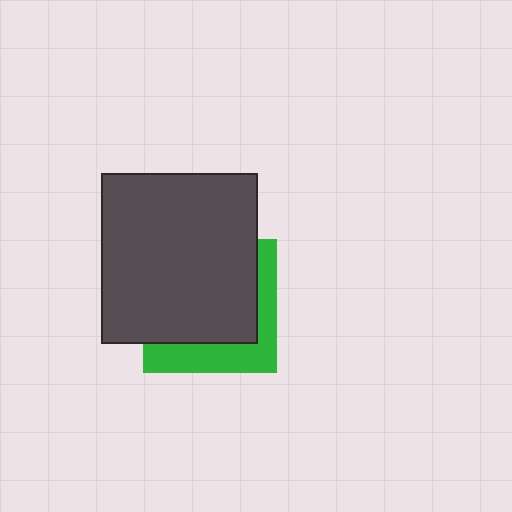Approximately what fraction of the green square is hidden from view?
Roughly 66% of the green square is hidden behind the dark gray rectangle.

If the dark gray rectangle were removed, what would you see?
You would see the complete green square.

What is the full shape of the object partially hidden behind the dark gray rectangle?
The partially hidden object is a green square.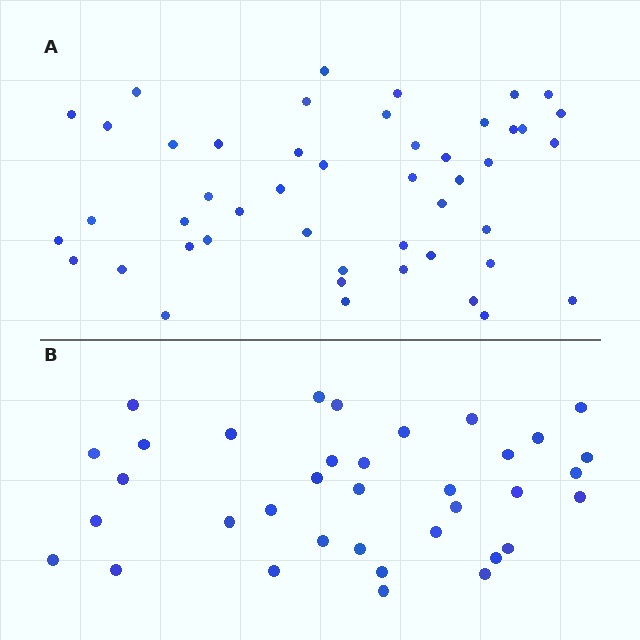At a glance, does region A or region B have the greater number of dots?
Region A (the top region) has more dots.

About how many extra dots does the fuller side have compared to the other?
Region A has roughly 12 or so more dots than region B.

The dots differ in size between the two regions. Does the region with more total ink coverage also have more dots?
No. Region B has more total ink coverage because its dots are larger, but region A actually contains more individual dots. Total area can be misleading — the number of items is what matters here.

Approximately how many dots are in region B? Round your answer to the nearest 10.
About 40 dots. (The exact count is 36, which rounds to 40.)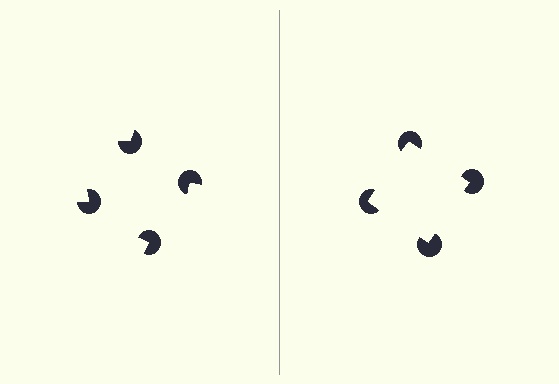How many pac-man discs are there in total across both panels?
8 — 4 on each side.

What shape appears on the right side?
An illusory square.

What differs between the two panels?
The pac-man discs are positioned identically on both sides; only the wedge orientations differ. On the right they align to a square; on the left they are misaligned.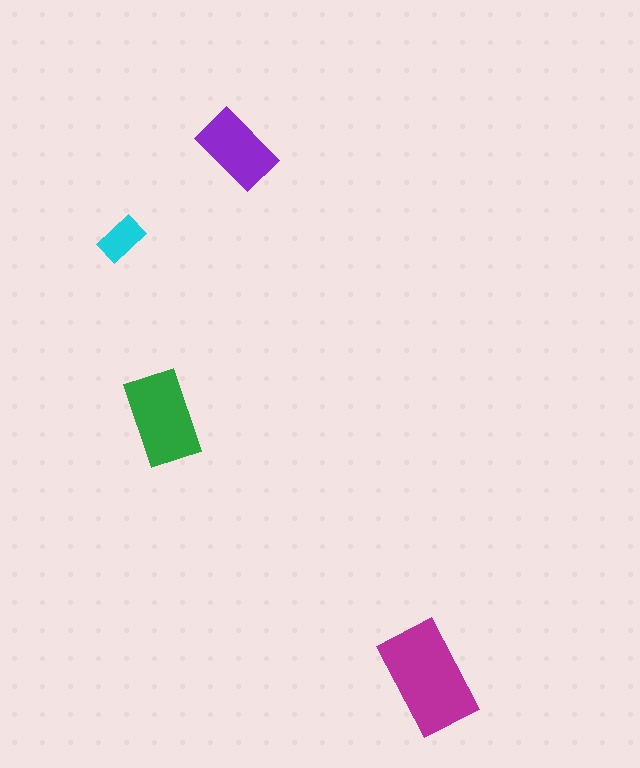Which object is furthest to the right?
The magenta rectangle is rightmost.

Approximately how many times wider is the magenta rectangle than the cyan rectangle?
About 2.5 times wider.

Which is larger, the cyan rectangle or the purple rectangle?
The purple one.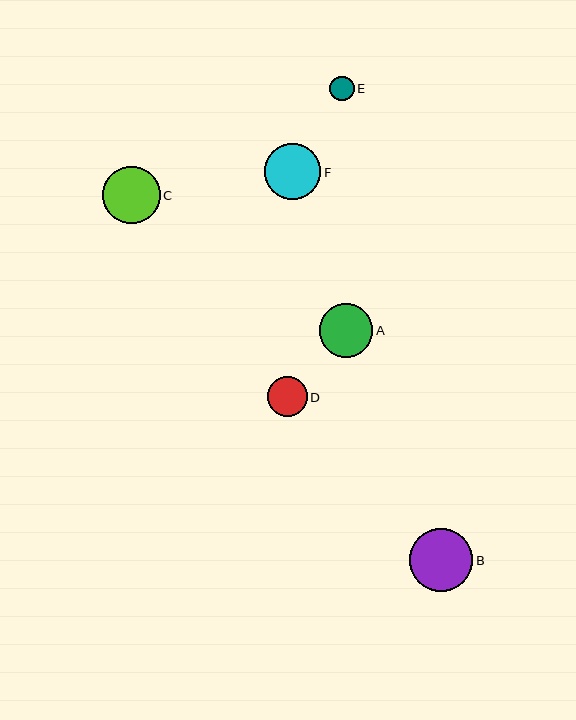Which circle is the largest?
Circle B is the largest with a size of approximately 63 pixels.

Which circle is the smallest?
Circle E is the smallest with a size of approximately 25 pixels.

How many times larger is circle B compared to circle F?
Circle B is approximately 1.1 times the size of circle F.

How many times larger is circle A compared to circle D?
Circle A is approximately 1.3 times the size of circle D.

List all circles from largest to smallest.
From largest to smallest: B, C, F, A, D, E.